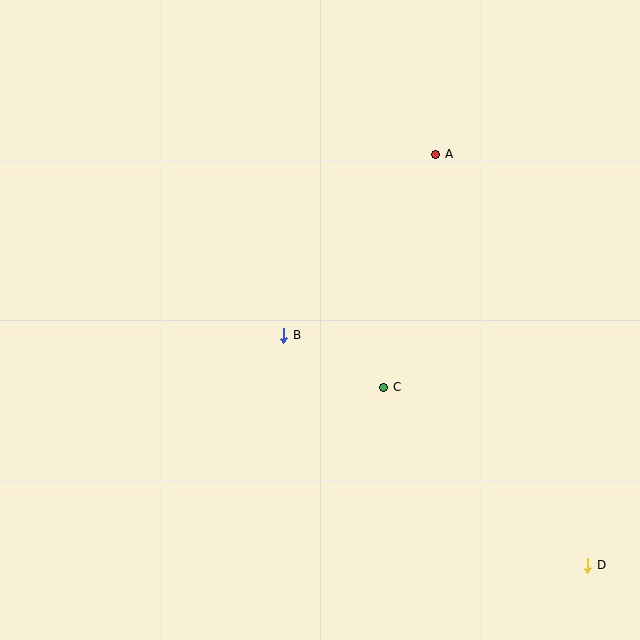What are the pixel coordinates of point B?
Point B is at (284, 335).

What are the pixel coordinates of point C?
Point C is at (384, 387).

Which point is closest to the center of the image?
Point B at (284, 335) is closest to the center.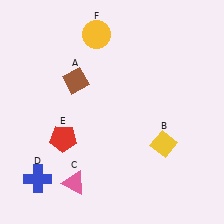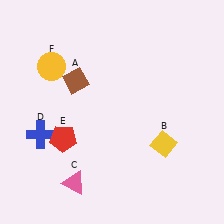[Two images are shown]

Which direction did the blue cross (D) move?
The blue cross (D) moved up.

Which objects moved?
The objects that moved are: the blue cross (D), the yellow circle (F).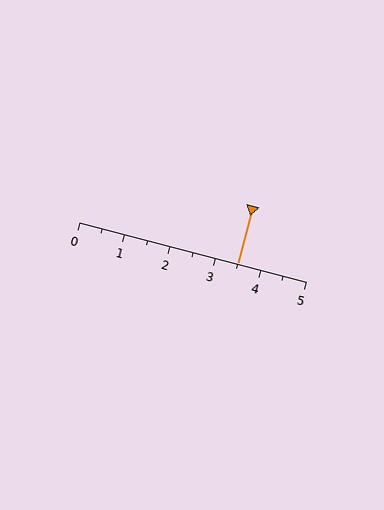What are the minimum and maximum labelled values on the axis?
The axis runs from 0 to 5.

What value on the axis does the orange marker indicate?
The marker indicates approximately 3.5.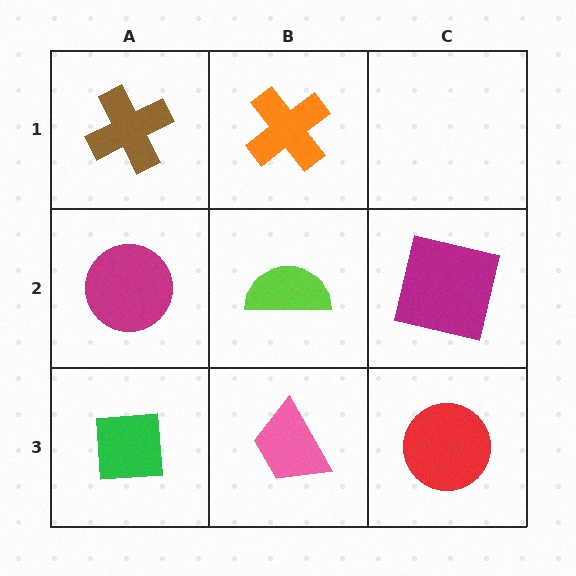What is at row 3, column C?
A red circle.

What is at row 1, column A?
A brown cross.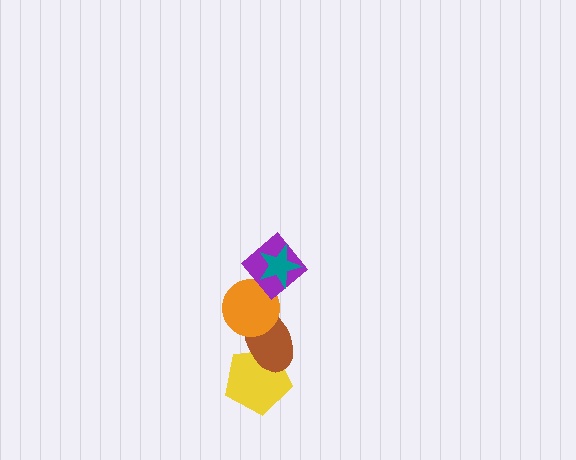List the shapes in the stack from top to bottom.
From top to bottom: the teal star, the purple diamond, the orange circle, the brown ellipse, the yellow pentagon.